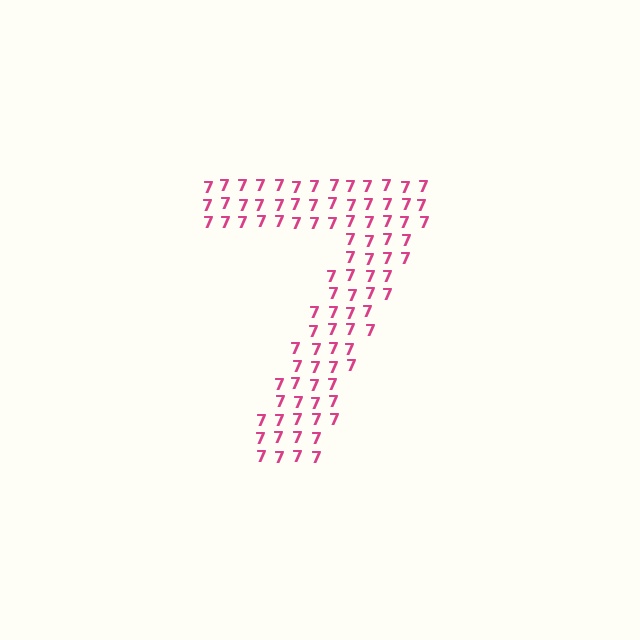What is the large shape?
The large shape is the digit 7.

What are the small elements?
The small elements are digit 7's.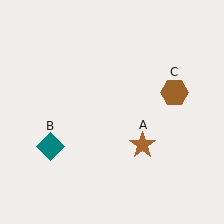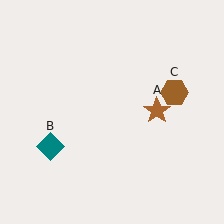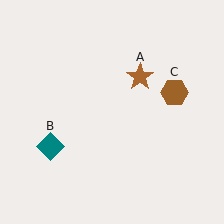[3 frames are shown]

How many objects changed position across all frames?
1 object changed position: brown star (object A).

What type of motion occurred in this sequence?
The brown star (object A) rotated counterclockwise around the center of the scene.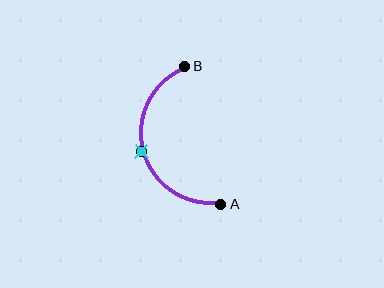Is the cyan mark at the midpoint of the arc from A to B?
Yes. The cyan mark lies on the arc at equal arc-length from both A and B — it is the arc midpoint.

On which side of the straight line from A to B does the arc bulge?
The arc bulges to the left of the straight line connecting A and B.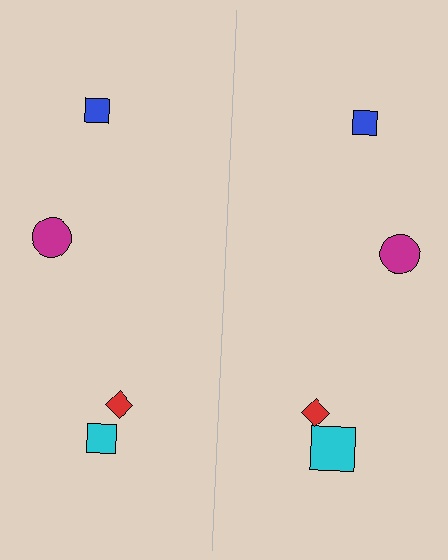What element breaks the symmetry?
The cyan square on the right side has a different size than its mirror counterpart.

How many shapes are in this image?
There are 8 shapes in this image.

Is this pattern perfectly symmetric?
No, the pattern is not perfectly symmetric. The cyan square on the right side has a different size than its mirror counterpart.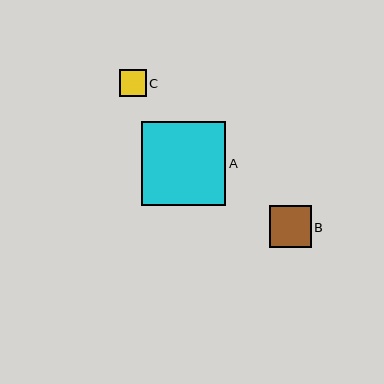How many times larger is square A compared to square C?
Square A is approximately 3.2 times the size of square C.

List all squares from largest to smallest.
From largest to smallest: A, B, C.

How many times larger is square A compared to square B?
Square A is approximately 2.0 times the size of square B.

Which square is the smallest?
Square C is the smallest with a size of approximately 27 pixels.